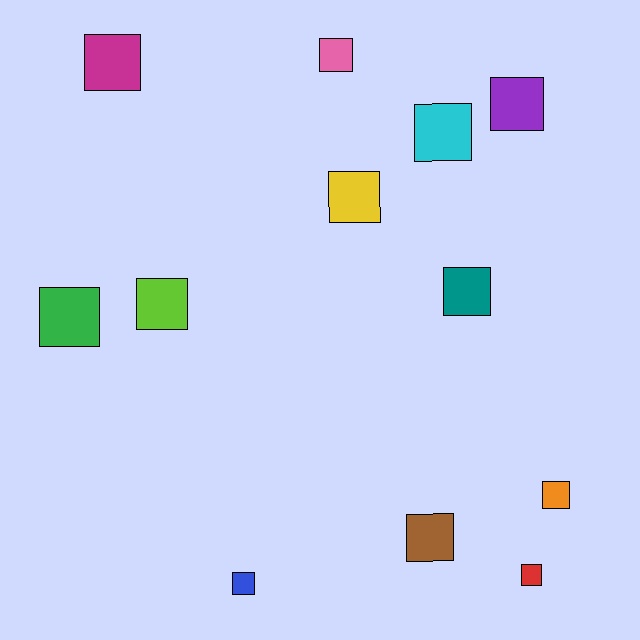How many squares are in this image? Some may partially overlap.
There are 12 squares.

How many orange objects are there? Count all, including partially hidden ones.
There is 1 orange object.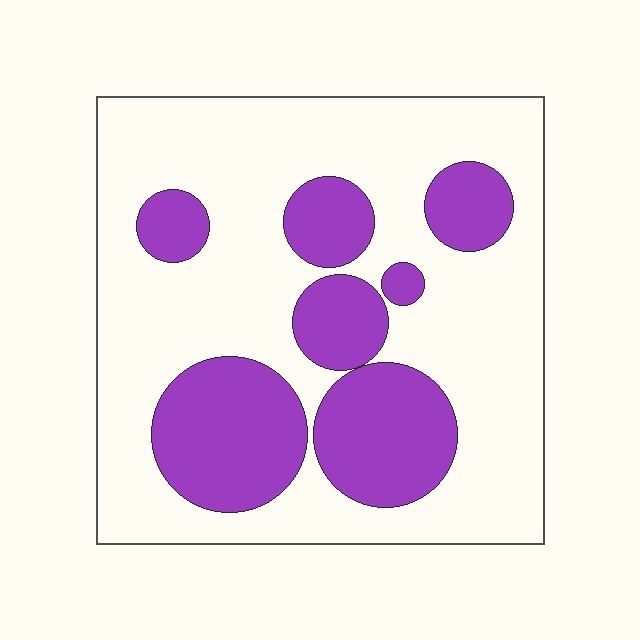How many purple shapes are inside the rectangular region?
7.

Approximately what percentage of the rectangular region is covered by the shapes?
Approximately 30%.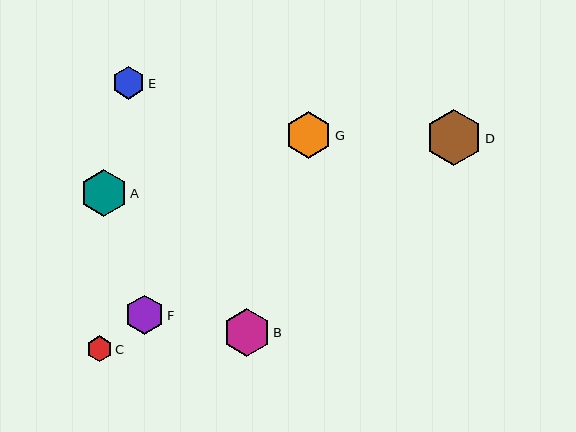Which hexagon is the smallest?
Hexagon C is the smallest with a size of approximately 26 pixels.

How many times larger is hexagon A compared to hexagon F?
Hexagon A is approximately 1.2 times the size of hexagon F.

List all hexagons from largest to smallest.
From largest to smallest: D, B, A, G, F, E, C.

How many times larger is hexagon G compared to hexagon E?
Hexagon G is approximately 1.4 times the size of hexagon E.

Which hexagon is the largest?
Hexagon D is the largest with a size of approximately 56 pixels.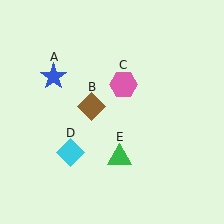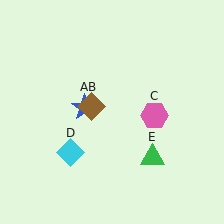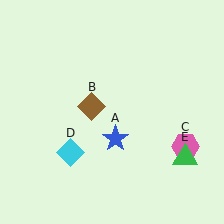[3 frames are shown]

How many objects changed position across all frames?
3 objects changed position: blue star (object A), pink hexagon (object C), green triangle (object E).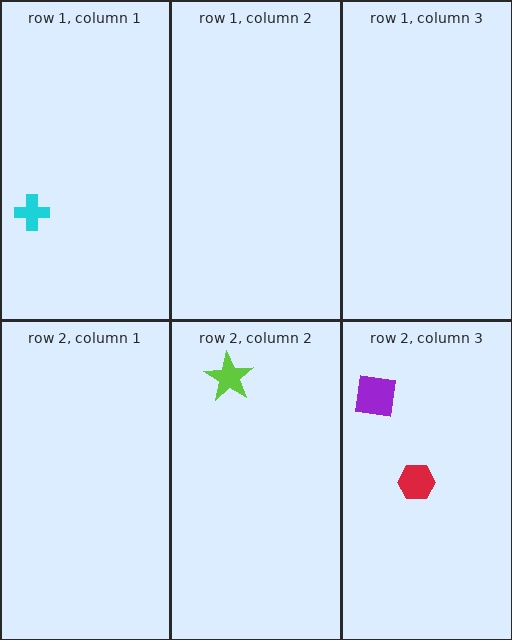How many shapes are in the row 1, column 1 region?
1.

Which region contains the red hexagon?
The row 2, column 3 region.